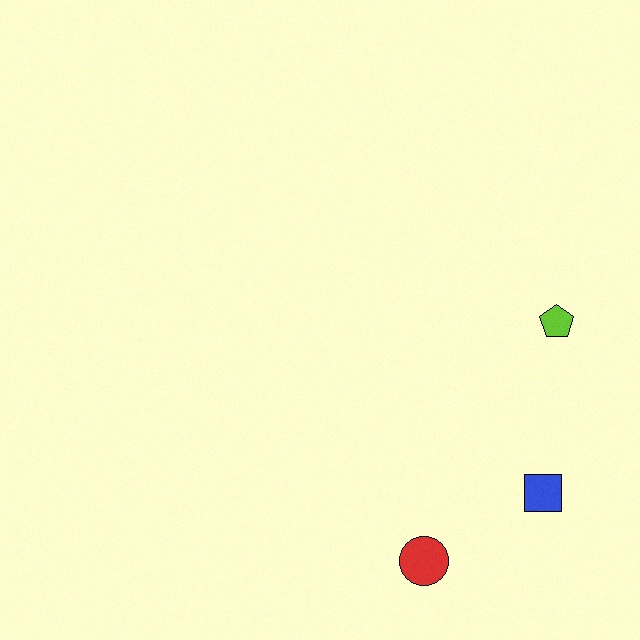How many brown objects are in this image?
There are no brown objects.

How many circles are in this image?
There is 1 circle.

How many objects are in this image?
There are 3 objects.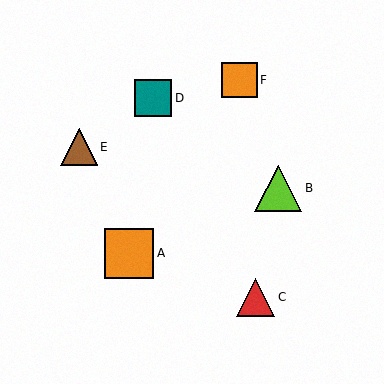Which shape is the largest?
The orange square (labeled A) is the largest.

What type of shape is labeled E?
Shape E is a brown triangle.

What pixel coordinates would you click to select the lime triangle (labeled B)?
Click at (278, 188) to select the lime triangle B.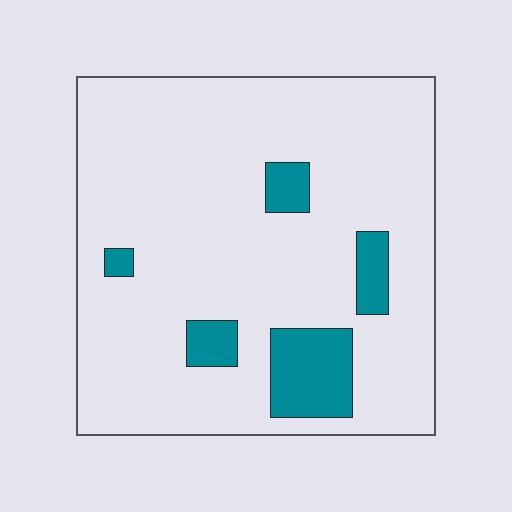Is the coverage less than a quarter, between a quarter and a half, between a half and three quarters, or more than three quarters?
Less than a quarter.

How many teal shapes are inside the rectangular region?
5.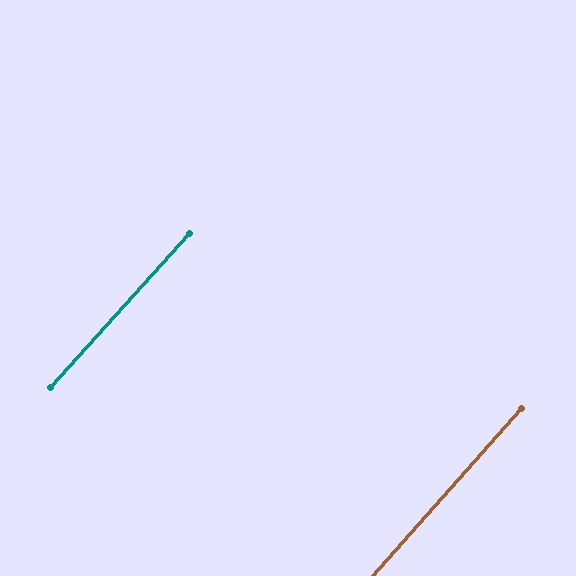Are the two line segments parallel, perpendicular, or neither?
Parallel — their directions differ by only 0.6°.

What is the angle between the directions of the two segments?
Approximately 1 degree.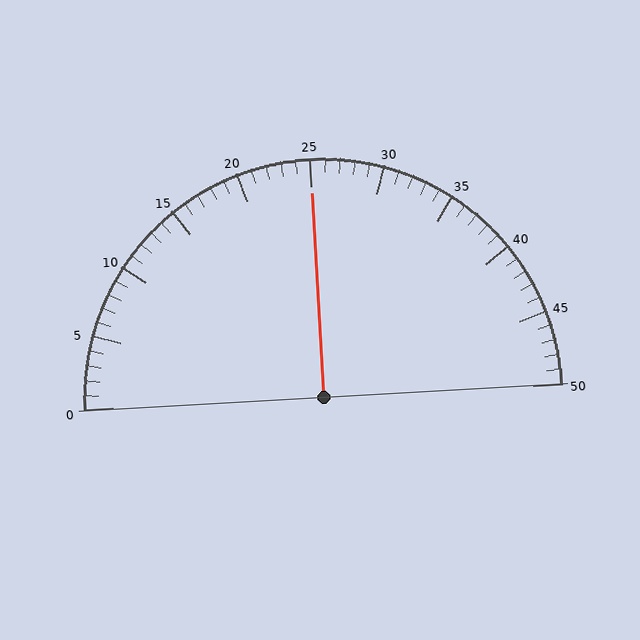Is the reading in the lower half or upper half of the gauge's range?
The reading is in the upper half of the range (0 to 50).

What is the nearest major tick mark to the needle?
The nearest major tick mark is 25.